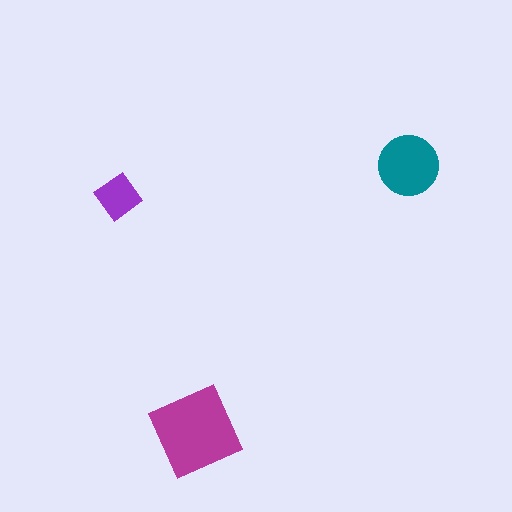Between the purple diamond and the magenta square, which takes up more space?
The magenta square.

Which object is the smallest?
The purple diamond.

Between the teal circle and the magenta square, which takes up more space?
The magenta square.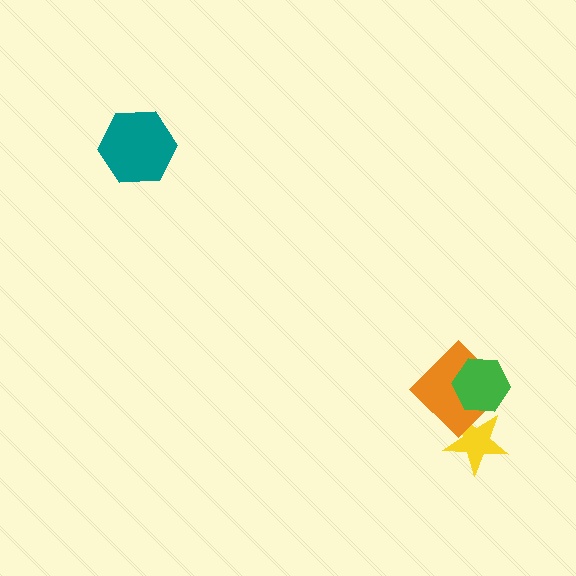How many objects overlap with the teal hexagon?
0 objects overlap with the teal hexagon.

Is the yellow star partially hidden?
Yes, it is partially covered by another shape.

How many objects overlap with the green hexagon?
2 objects overlap with the green hexagon.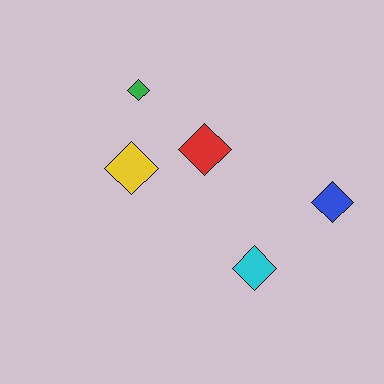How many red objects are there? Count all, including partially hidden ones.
There is 1 red object.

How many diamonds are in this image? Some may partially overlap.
There are 5 diamonds.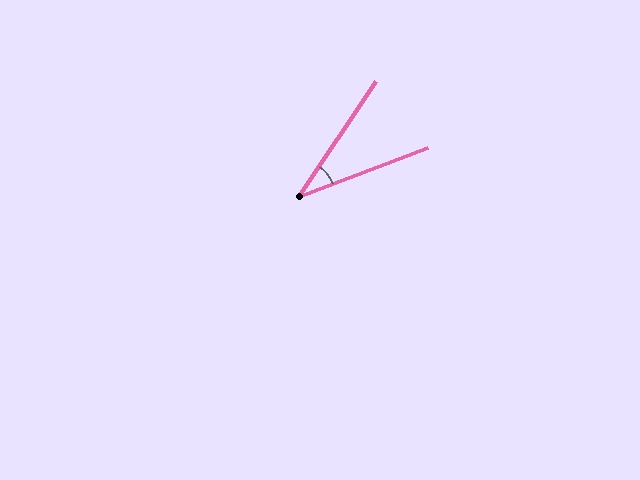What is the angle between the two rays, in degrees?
Approximately 35 degrees.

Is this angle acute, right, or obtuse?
It is acute.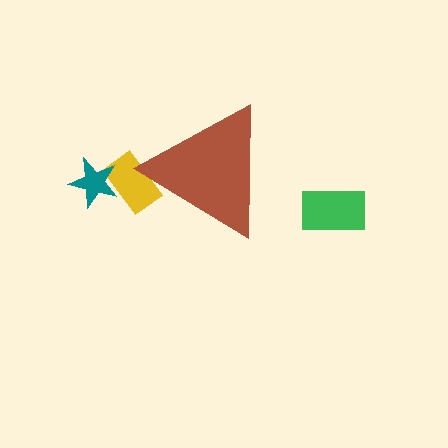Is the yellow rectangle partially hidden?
Yes, the yellow rectangle is partially hidden behind the brown triangle.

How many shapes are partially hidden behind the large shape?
1 shape is partially hidden.